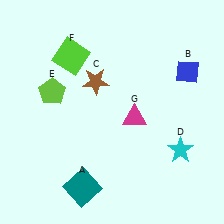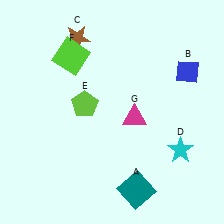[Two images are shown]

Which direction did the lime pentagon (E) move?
The lime pentagon (E) moved right.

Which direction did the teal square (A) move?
The teal square (A) moved right.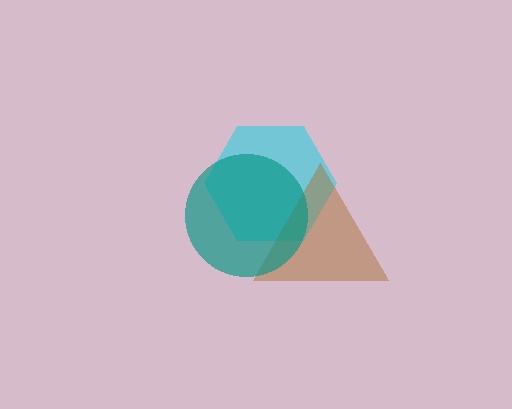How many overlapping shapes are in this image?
There are 3 overlapping shapes in the image.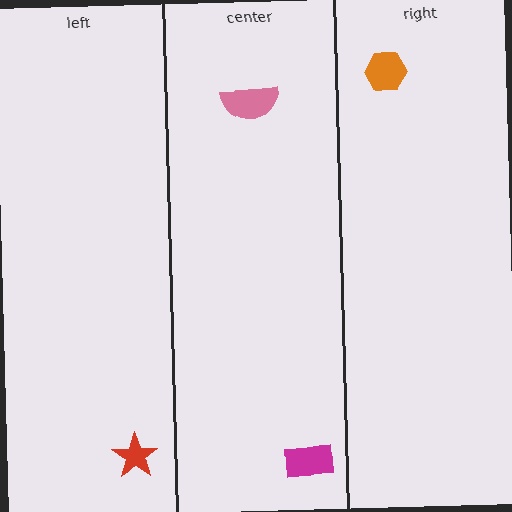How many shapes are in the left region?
1.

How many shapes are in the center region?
2.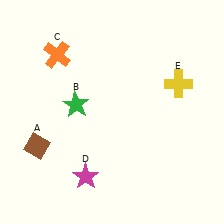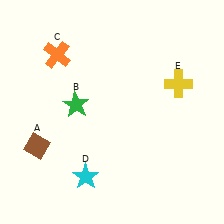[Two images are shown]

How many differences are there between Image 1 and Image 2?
There is 1 difference between the two images.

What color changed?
The star (D) changed from magenta in Image 1 to cyan in Image 2.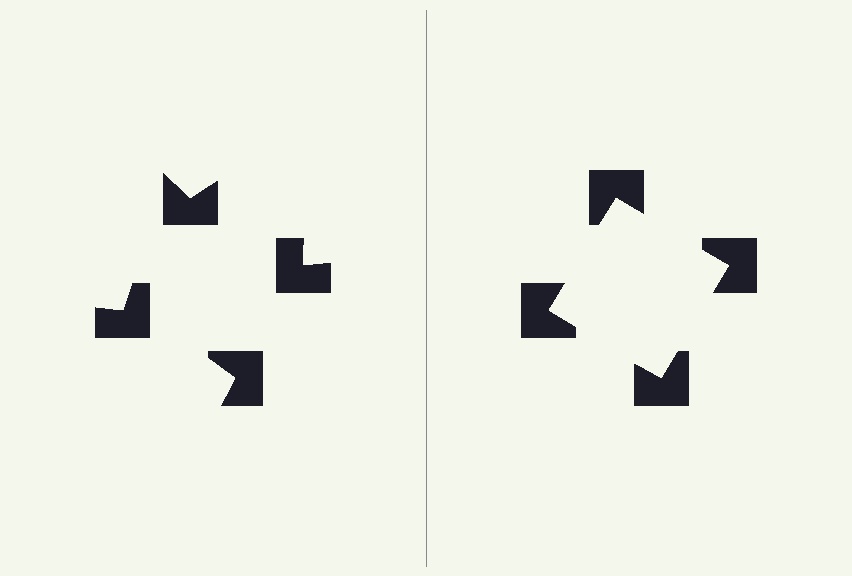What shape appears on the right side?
An illusory square.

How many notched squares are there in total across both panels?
8 — 4 on each side.